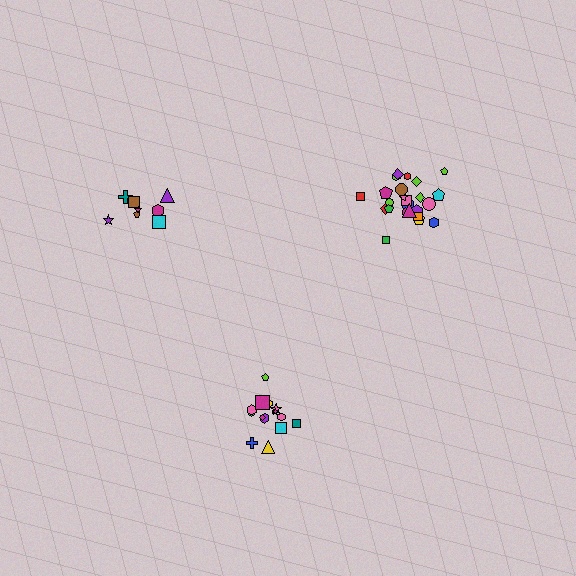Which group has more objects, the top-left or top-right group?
The top-right group.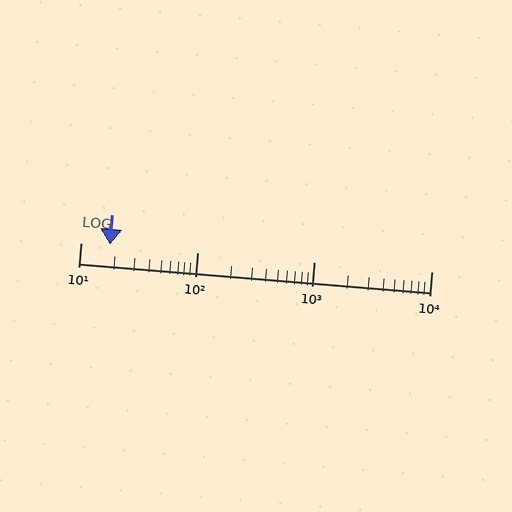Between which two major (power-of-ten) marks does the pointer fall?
The pointer is between 10 and 100.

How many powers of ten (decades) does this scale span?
The scale spans 3 decades, from 10 to 10000.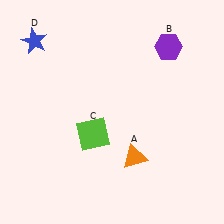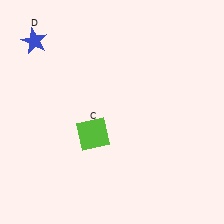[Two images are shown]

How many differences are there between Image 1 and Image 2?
There are 2 differences between the two images.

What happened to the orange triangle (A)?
The orange triangle (A) was removed in Image 2. It was in the bottom-right area of Image 1.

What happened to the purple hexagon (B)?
The purple hexagon (B) was removed in Image 2. It was in the top-right area of Image 1.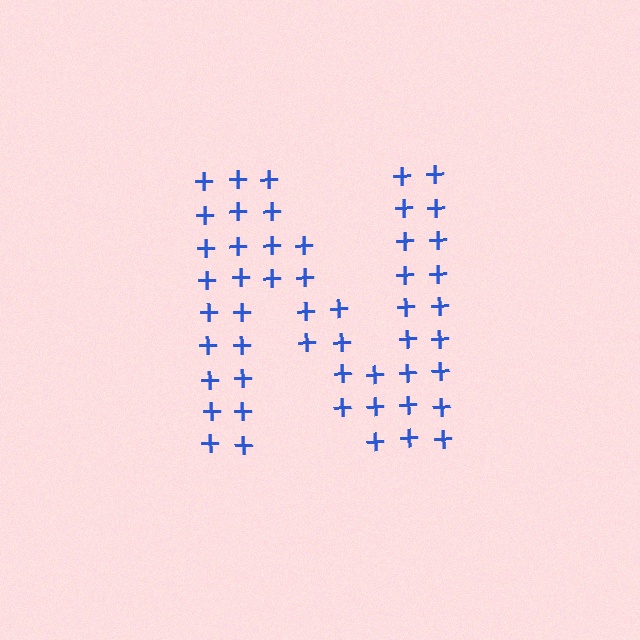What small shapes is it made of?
It is made of small plus signs.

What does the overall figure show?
The overall figure shows the letter N.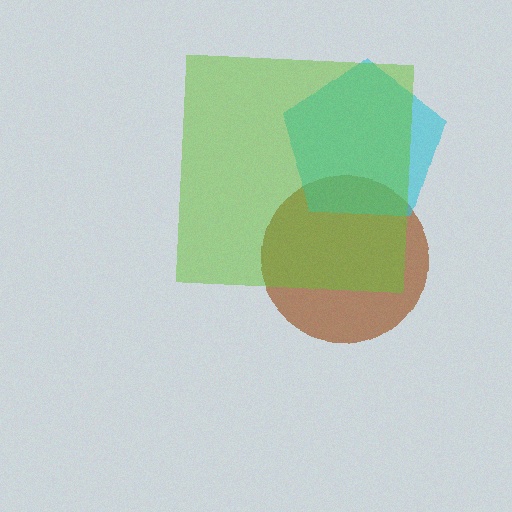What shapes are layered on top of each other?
The layered shapes are: a brown circle, a cyan pentagon, a lime square.